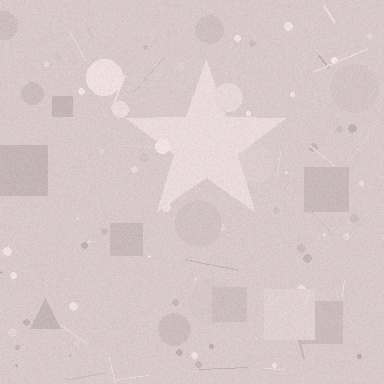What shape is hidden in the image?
A star is hidden in the image.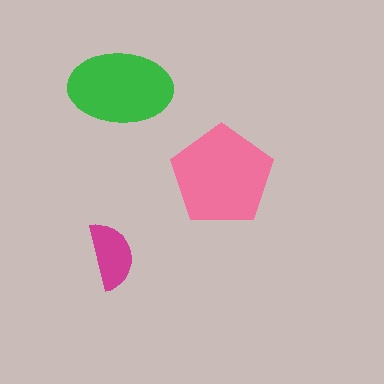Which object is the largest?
The pink pentagon.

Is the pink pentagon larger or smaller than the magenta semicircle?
Larger.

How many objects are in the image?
There are 3 objects in the image.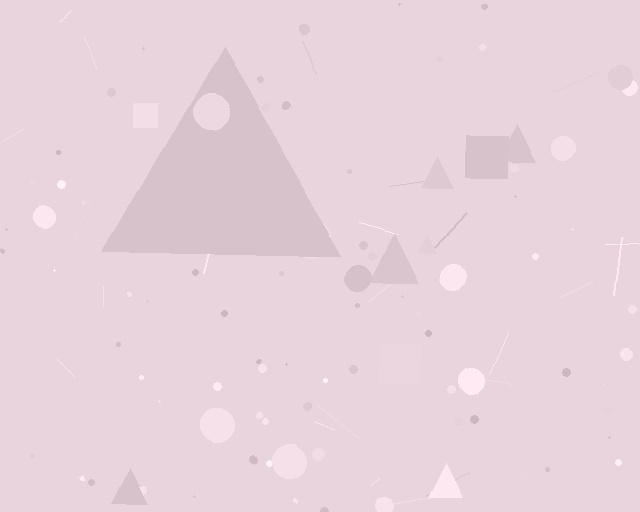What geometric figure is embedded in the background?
A triangle is embedded in the background.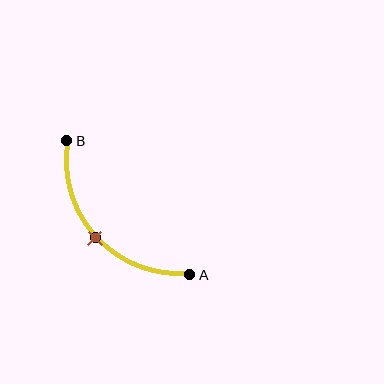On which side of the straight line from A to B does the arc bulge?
The arc bulges below and to the left of the straight line connecting A and B.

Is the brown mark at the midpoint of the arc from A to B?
Yes. The brown mark lies on the arc at equal arc-length from both A and B — it is the arc midpoint.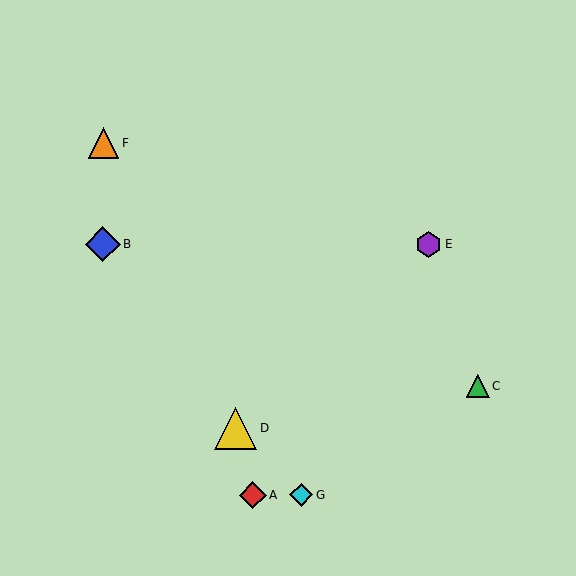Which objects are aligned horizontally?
Objects B, E are aligned horizontally.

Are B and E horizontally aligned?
Yes, both are at y≈244.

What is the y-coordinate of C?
Object C is at y≈386.